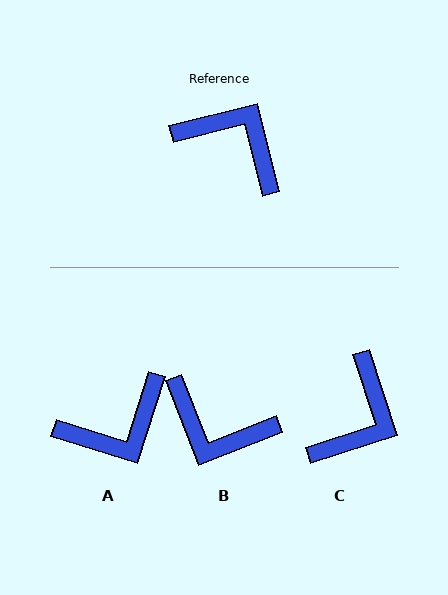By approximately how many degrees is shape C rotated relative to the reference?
Approximately 86 degrees clockwise.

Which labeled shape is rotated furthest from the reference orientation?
B, about 173 degrees away.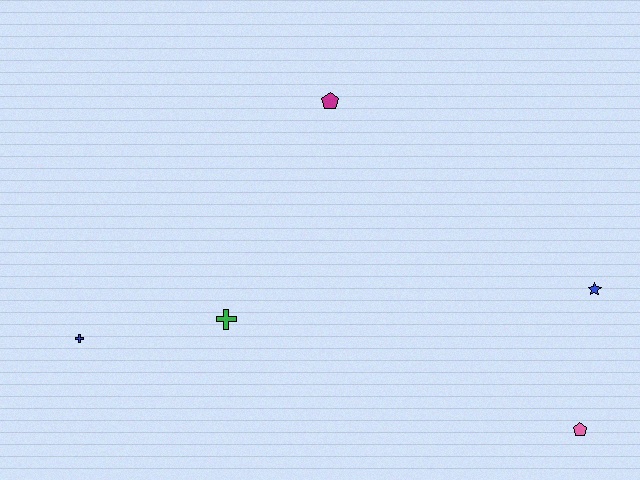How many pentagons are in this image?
There are 2 pentagons.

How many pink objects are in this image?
There is 1 pink object.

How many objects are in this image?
There are 5 objects.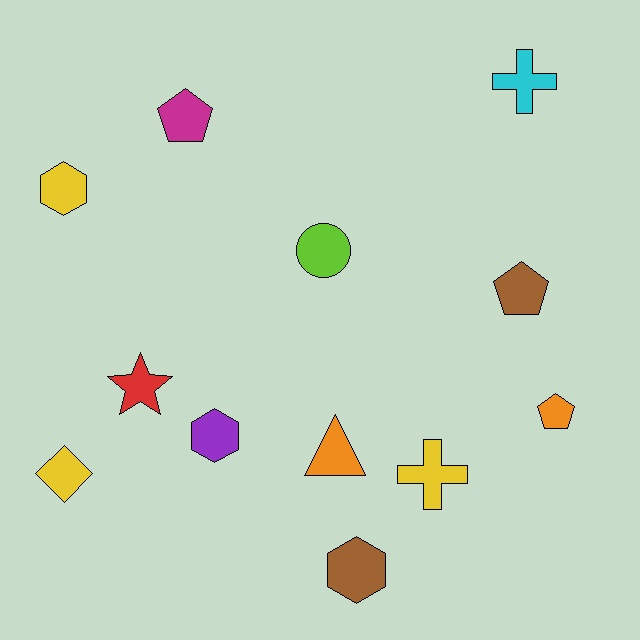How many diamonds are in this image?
There is 1 diamond.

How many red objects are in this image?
There is 1 red object.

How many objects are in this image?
There are 12 objects.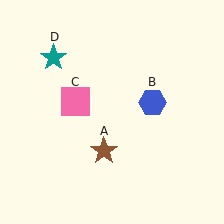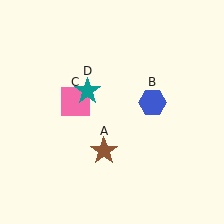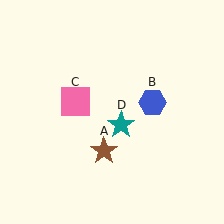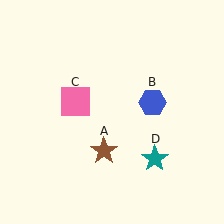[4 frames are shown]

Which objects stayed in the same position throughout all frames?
Brown star (object A) and blue hexagon (object B) and pink square (object C) remained stationary.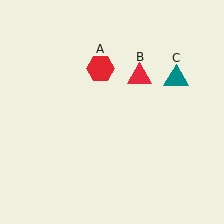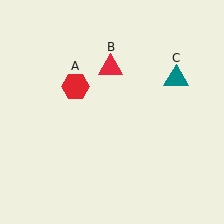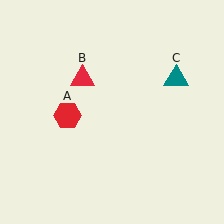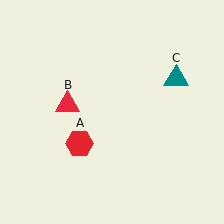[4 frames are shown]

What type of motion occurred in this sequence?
The red hexagon (object A), red triangle (object B) rotated counterclockwise around the center of the scene.